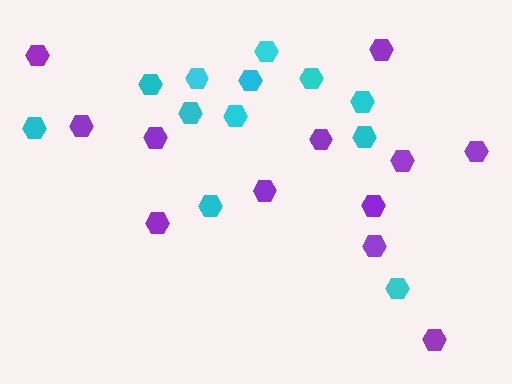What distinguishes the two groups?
There are 2 groups: one group of cyan hexagons (12) and one group of purple hexagons (12).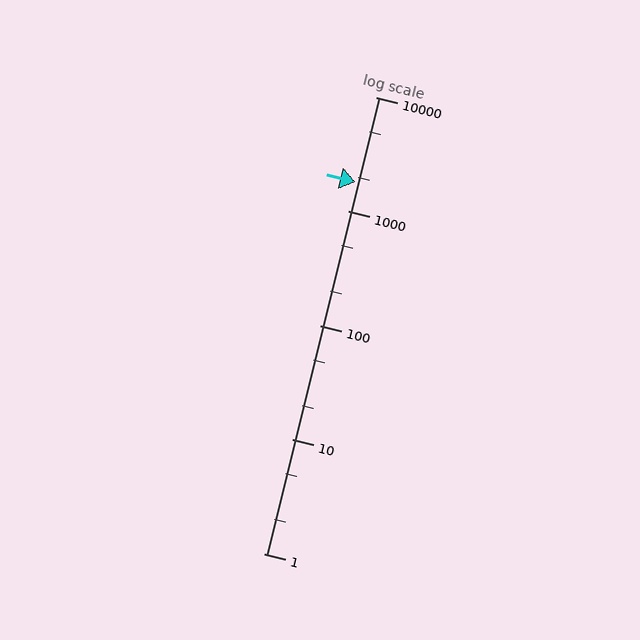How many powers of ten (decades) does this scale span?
The scale spans 4 decades, from 1 to 10000.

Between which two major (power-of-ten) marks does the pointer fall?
The pointer is between 1000 and 10000.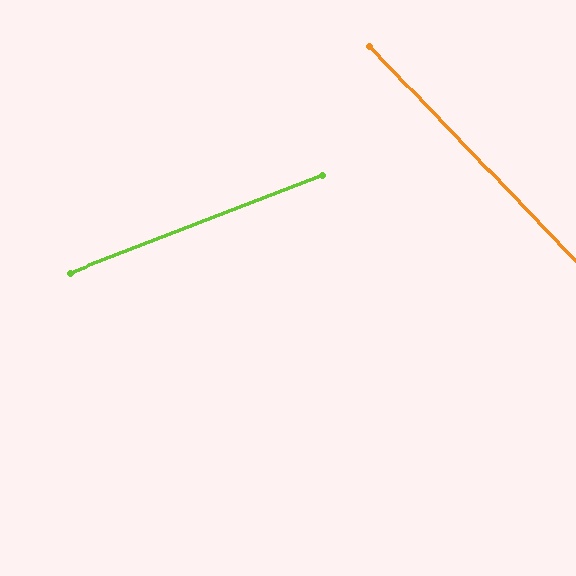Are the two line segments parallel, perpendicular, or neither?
Neither parallel nor perpendicular — they differ by about 68°.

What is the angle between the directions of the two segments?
Approximately 68 degrees.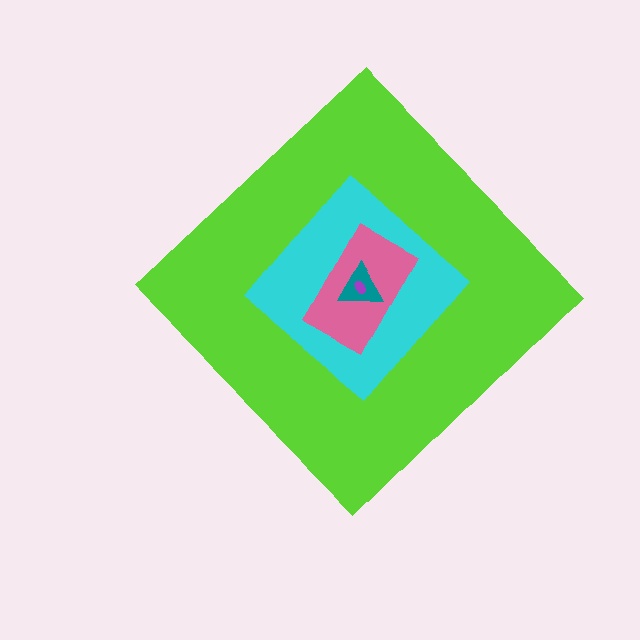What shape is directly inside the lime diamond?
The cyan diamond.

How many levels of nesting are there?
5.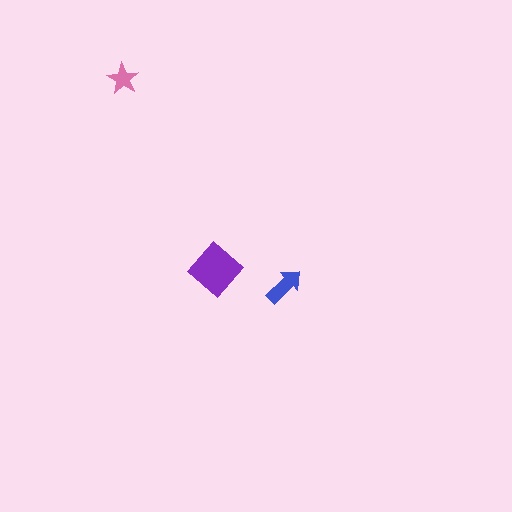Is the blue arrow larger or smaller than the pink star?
Larger.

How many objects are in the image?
There are 3 objects in the image.